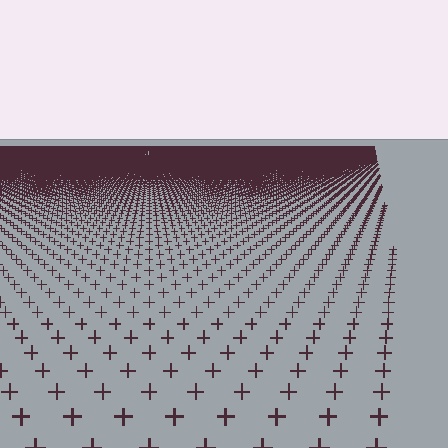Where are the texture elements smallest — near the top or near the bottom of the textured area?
Near the top.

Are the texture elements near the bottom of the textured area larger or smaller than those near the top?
Larger. Near the bottom, elements are closer to the viewer and appear at a bigger on-screen size.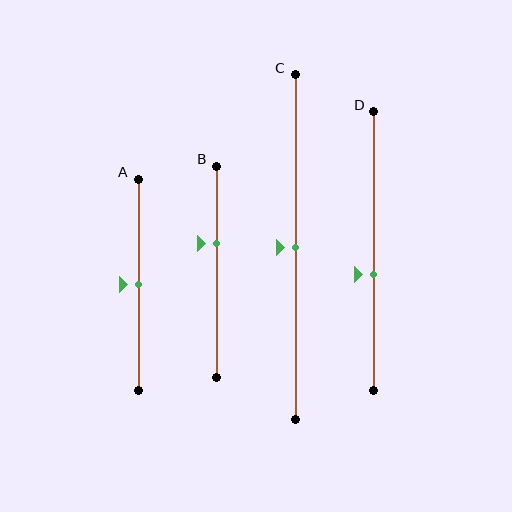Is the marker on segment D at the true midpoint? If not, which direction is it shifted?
No, the marker on segment D is shifted downward by about 8% of the segment length.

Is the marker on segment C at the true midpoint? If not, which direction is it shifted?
Yes, the marker on segment C is at the true midpoint.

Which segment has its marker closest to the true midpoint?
Segment A has its marker closest to the true midpoint.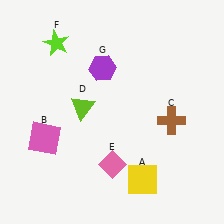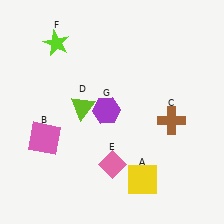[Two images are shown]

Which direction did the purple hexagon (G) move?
The purple hexagon (G) moved down.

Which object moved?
The purple hexagon (G) moved down.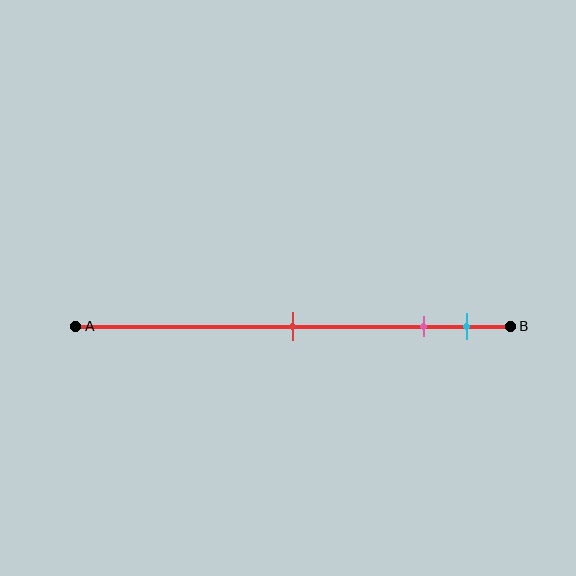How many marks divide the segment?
There are 3 marks dividing the segment.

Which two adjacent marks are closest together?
The pink and cyan marks are the closest adjacent pair.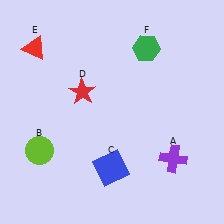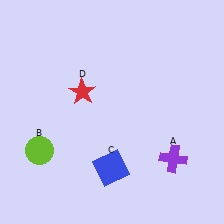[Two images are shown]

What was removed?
The red triangle (E), the green hexagon (F) were removed in Image 2.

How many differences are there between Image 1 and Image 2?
There are 2 differences between the two images.